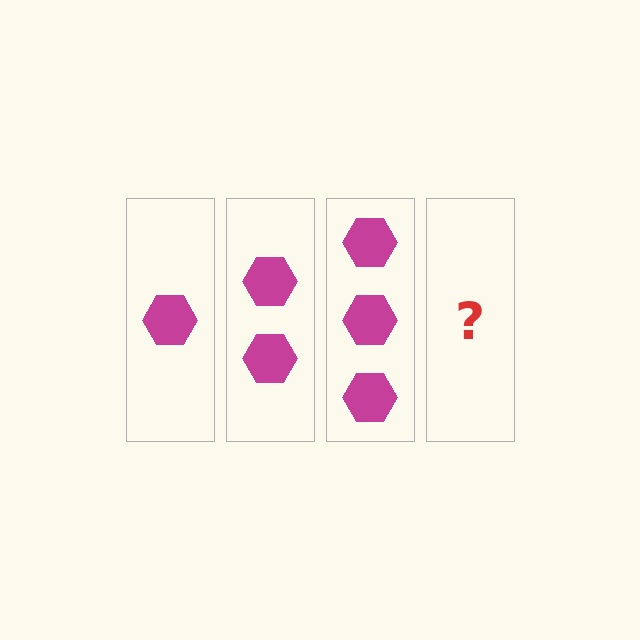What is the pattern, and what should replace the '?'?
The pattern is that each step adds one more hexagon. The '?' should be 4 hexagons.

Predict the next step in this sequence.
The next step is 4 hexagons.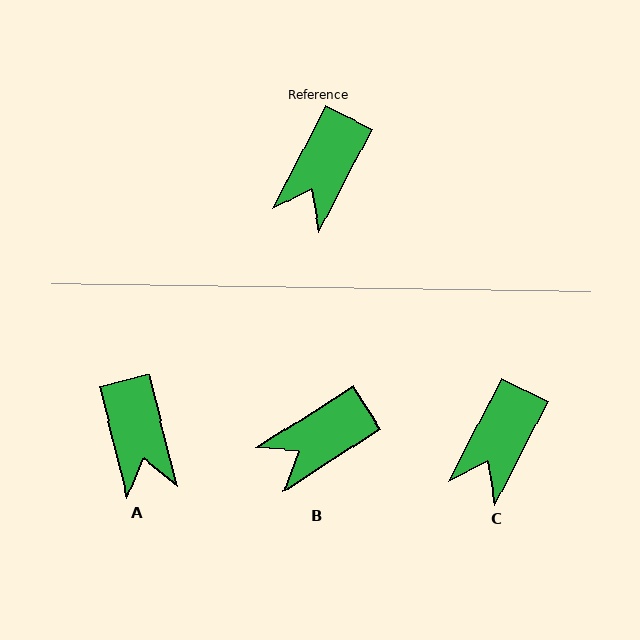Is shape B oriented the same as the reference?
No, it is off by about 31 degrees.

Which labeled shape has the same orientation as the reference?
C.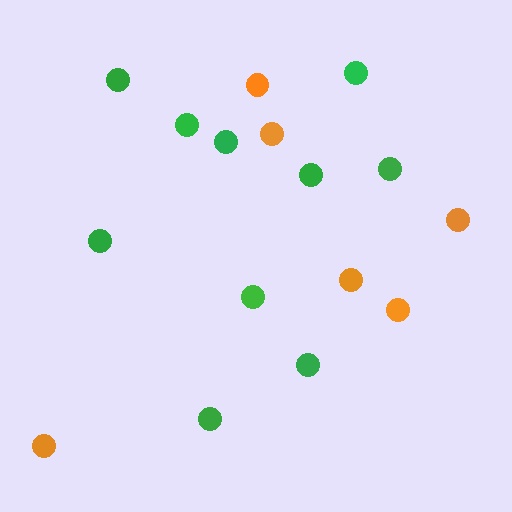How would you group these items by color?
There are 2 groups: one group of green circles (10) and one group of orange circles (6).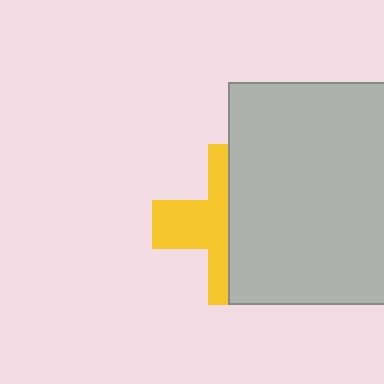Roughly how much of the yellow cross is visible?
A small part of it is visible (roughly 44%).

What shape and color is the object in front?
The object in front is a light gray rectangle.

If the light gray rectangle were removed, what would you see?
You would see the complete yellow cross.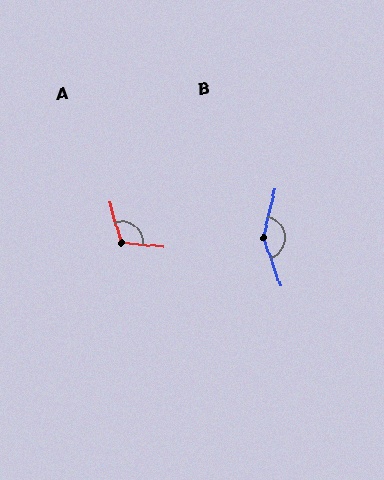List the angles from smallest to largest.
A (111°), B (147°).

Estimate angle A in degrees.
Approximately 111 degrees.